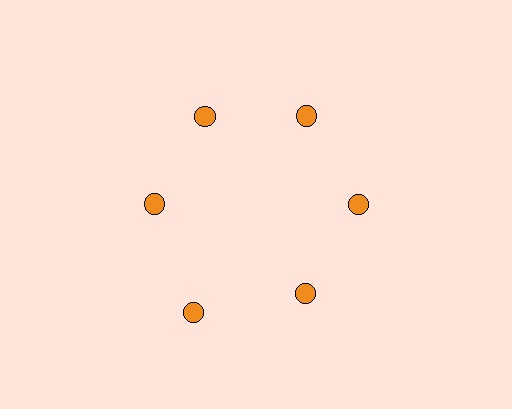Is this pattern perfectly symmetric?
No. The 6 orange circles are arranged in a ring, but one element near the 7 o'clock position is pushed outward from the center, breaking the 6-fold rotational symmetry.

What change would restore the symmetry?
The symmetry would be restored by moving it inward, back onto the ring so that all 6 circles sit at equal angles and equal distance from the center.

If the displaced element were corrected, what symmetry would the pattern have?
It would have 6-fold rotational symmetry — the pattern would map onto itself every 60 degrees.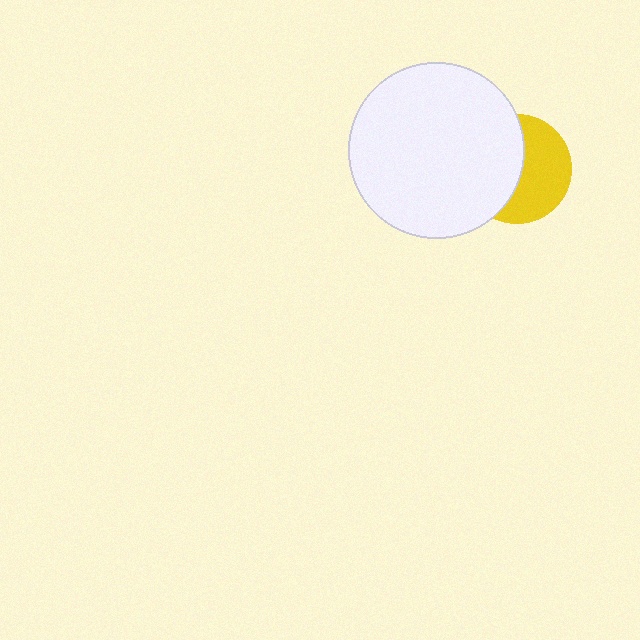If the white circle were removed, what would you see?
You would see the complete yellow circle.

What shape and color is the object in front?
The object in front is a white circle.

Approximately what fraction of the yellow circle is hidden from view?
Roughly 50% of the yellow circle is hidden behind the white circle.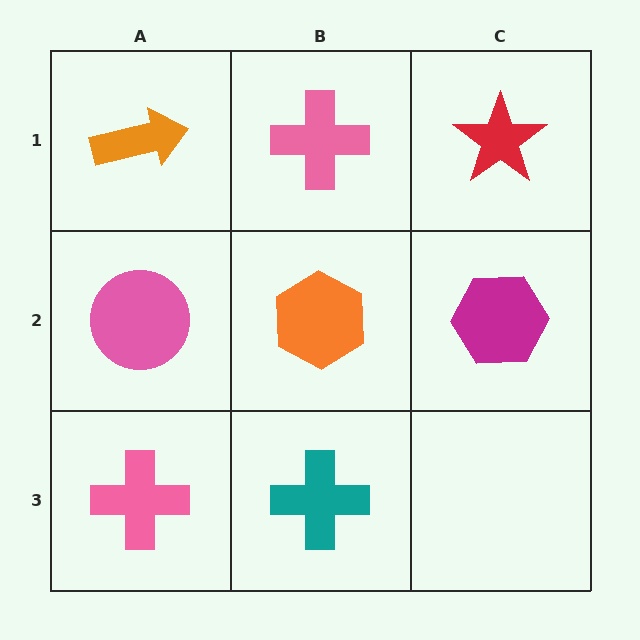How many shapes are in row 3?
2 shapes.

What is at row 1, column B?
A pink cross.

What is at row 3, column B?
A teal cross.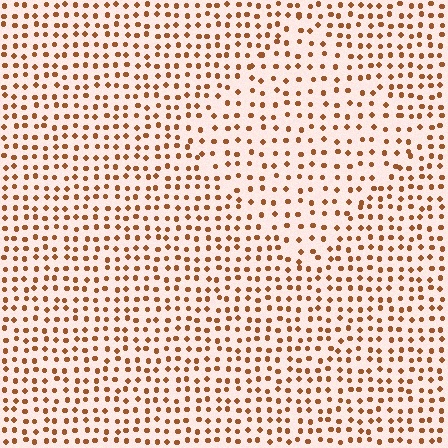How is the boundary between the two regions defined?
The boundary is defined by a change in element density (approximately 1.5x ratio). All elements are the same color, size, and shape.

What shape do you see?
I see a diamond.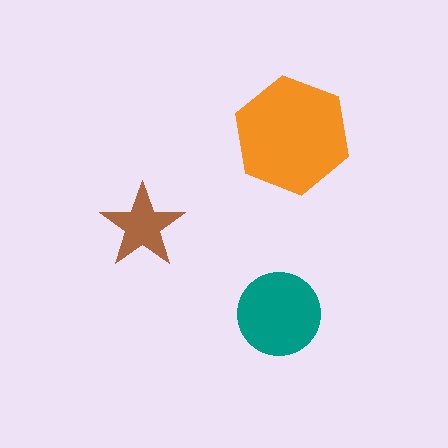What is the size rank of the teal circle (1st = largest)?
2nd.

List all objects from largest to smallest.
The orange hexagon, the teal circle, the brown star.